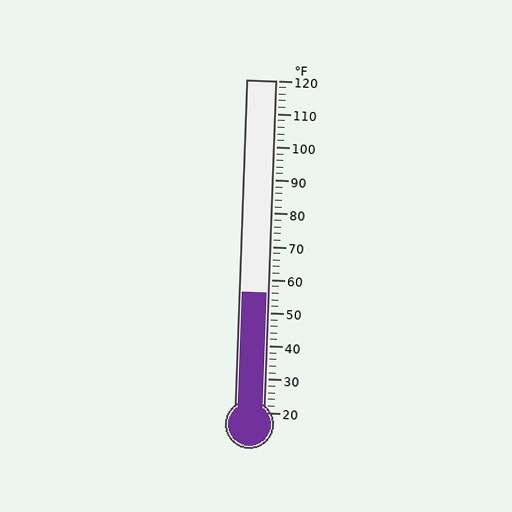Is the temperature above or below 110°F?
The temperature is below 110°F.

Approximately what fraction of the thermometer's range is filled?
The thermometer is filled to approximately 35% of its range.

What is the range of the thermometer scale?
The thermometer scale ranges from 20°F to 120°F.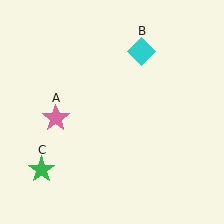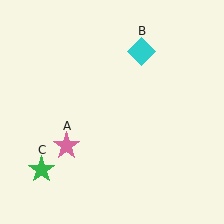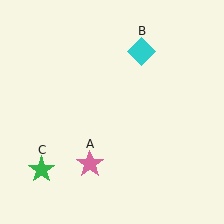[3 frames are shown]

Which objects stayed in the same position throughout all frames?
Cyan diamond (object B) and green star (object C) remained stationary.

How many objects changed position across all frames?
1 object changed position: pink star (object A).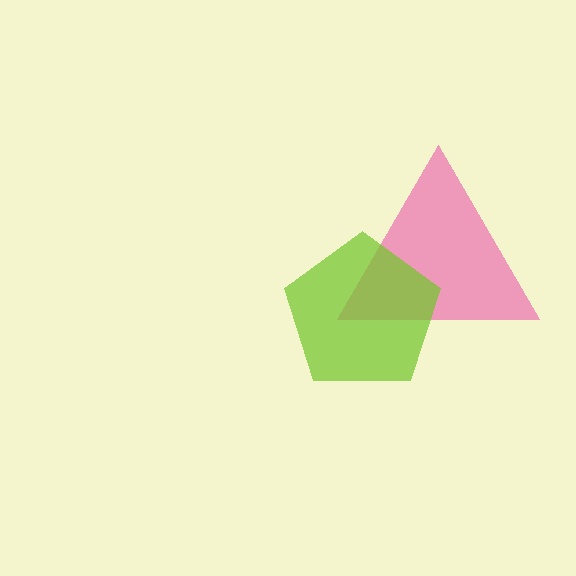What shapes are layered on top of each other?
The layered shapes are: a pink triangle, a lime pentagon.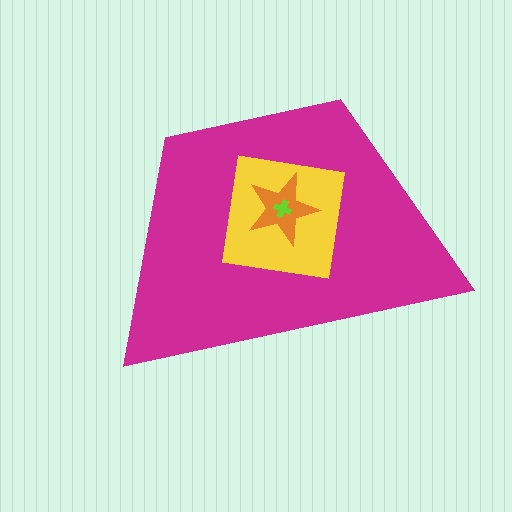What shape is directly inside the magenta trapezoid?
The yellow square.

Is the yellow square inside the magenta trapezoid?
Yes.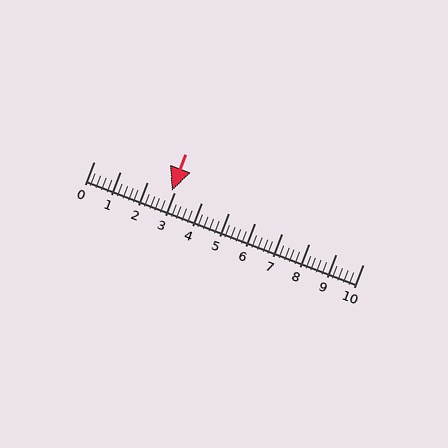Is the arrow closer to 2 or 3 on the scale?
The arrow is closer to 3.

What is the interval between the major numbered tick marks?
The major tick marks are spaced 1 units apart.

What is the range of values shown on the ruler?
The ruler shows values from 0 to 10.